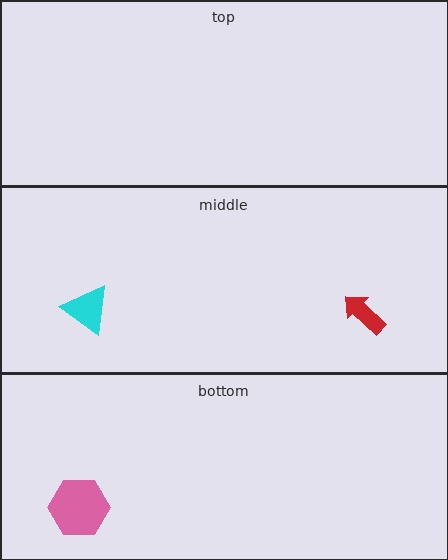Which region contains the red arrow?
The middle region.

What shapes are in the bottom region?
The pink hexagon.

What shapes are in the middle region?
The red arrow, the cyan triangle.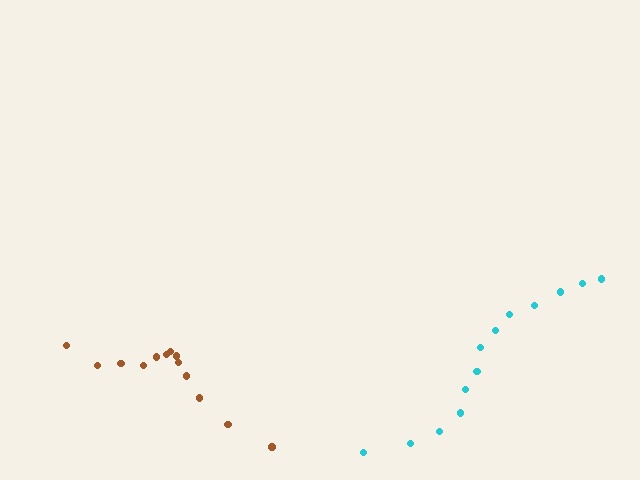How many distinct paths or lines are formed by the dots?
There are 2 distinct paths.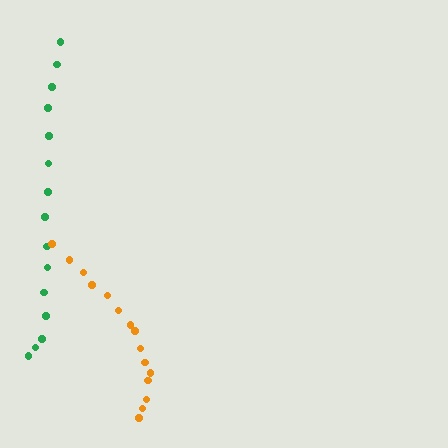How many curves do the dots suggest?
There are 2 distinct paths.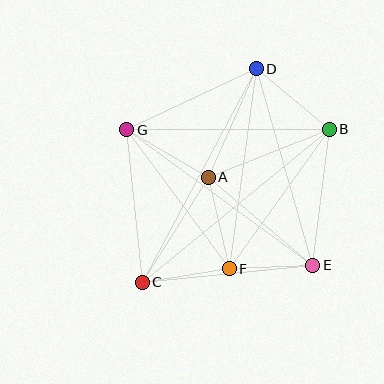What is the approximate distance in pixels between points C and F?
The distance between C and F is approximately 88 pixels.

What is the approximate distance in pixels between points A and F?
The distance between A and F is approximately 93 pixels.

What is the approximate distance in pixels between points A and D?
The distance between A and D is approximately 119 pixels.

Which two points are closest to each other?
Points E and F are closest to each other.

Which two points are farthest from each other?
Points C and D are farthest from each other.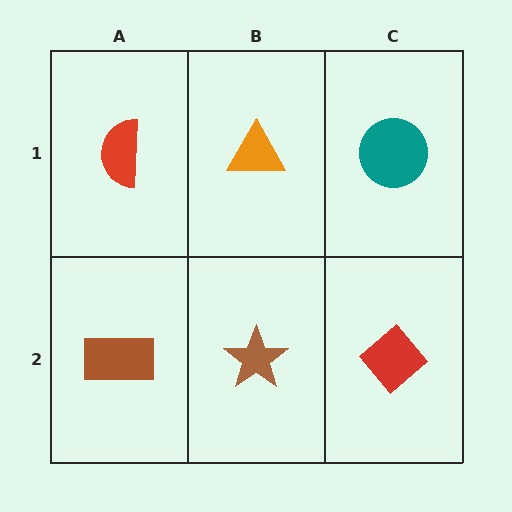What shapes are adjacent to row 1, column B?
A brown star (row 2, column B), a red semicircle (row 1, column A), a teal circle (row 1, column C).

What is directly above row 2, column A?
A red semicircle.